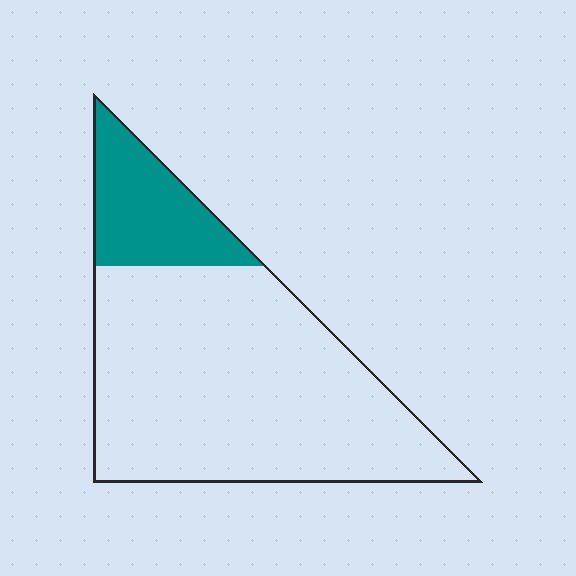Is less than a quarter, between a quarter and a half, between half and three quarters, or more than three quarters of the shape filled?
Less than a quarter.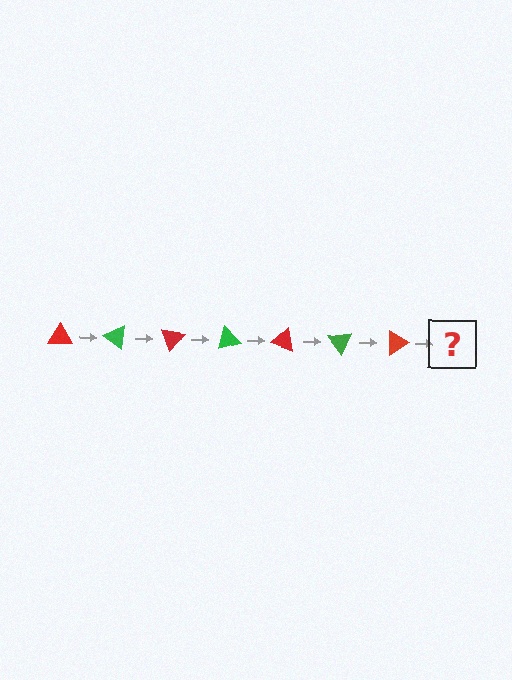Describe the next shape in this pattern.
It should be a green triangle, rotated 245 degrees from the start.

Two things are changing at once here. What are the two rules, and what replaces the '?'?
The two rules are that it rotates 35 degrees each step and the color cycles through red and green. The '?' should be a green triangle, rotated 245 degrees from the start.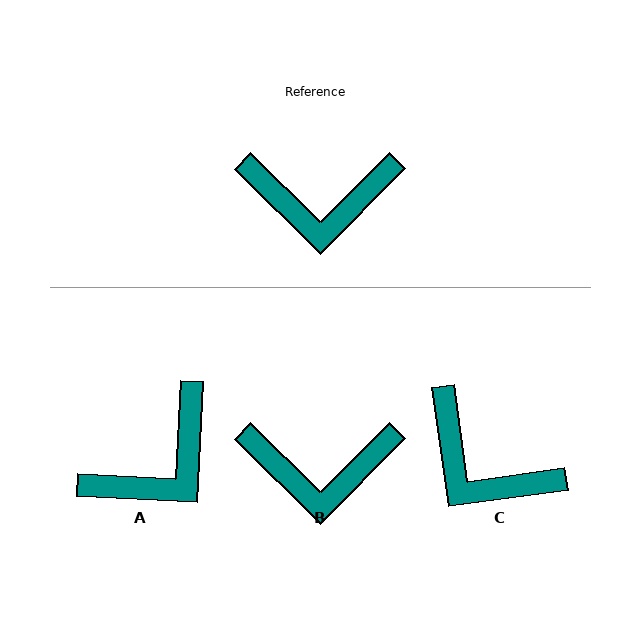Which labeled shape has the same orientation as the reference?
B.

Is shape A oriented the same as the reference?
No, it is off by about 42 degrees.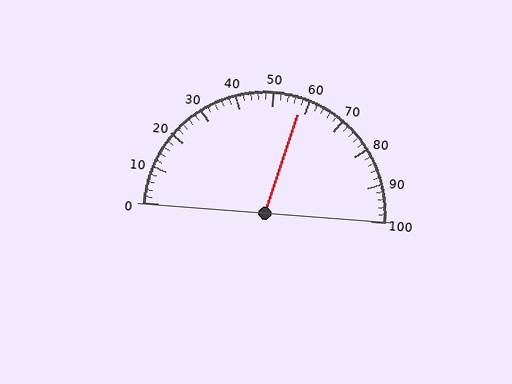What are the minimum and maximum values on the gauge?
The gauge ranges from 0 to 100.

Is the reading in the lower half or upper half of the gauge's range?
The reading is in the upper half of the range (0 to 100).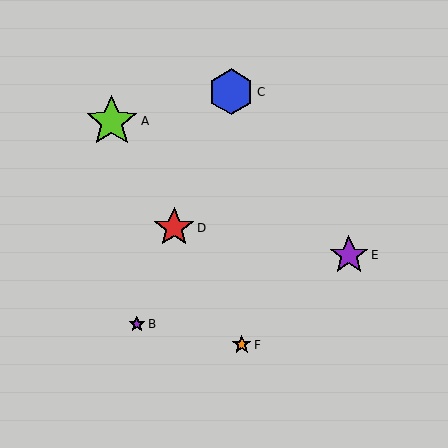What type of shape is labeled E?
Shape E is a purple star.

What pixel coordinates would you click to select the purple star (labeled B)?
Click at (137, 324) to select the purple star B.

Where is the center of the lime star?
The center of the lime star is at (112, 121).